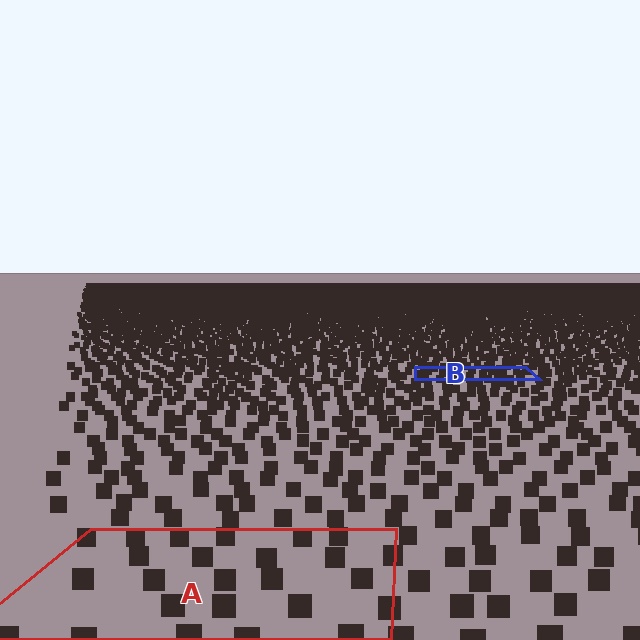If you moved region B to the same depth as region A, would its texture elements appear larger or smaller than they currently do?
They would appear larger. At a closer depth, the same texture elements are projected at a bigger on-screen size.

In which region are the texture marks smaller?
The texture marks are smaller in region B, because it is farther away.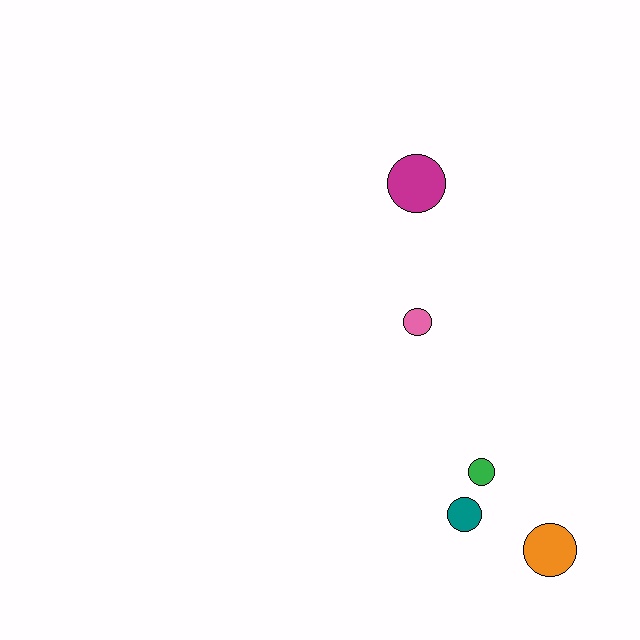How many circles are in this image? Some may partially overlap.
There are 5 circles.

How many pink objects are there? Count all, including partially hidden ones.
There is 1 pink object.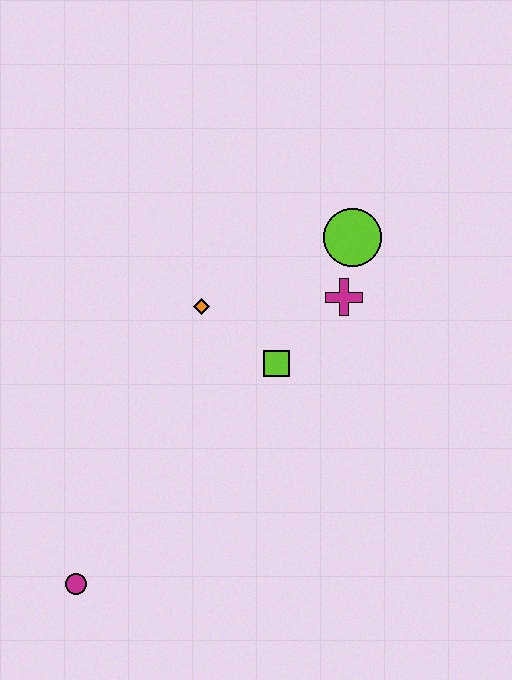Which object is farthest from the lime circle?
The magenta circle is farthest from the lime circle.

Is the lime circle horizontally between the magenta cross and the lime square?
No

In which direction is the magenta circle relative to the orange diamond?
The magenta circle is below the orange diamond.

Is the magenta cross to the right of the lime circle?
No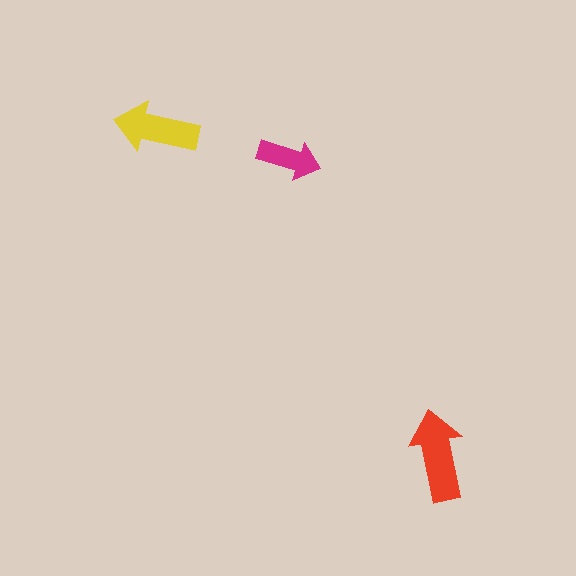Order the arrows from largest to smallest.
the red one, the yellow one, the magenta one.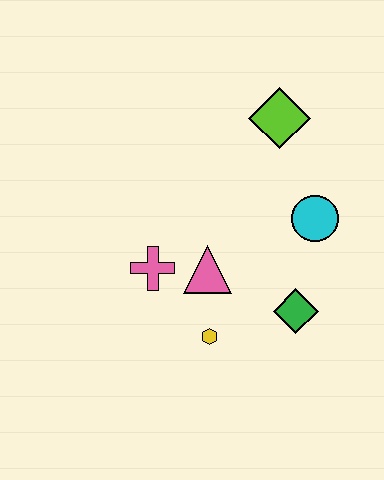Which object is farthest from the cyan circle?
The pink cross is farthest from the cyan circle.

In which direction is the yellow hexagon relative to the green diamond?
The yellow hexagon is to the left of the green diamond.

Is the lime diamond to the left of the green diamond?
Yes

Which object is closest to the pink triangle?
The pink cross is closest to the pink triangle.